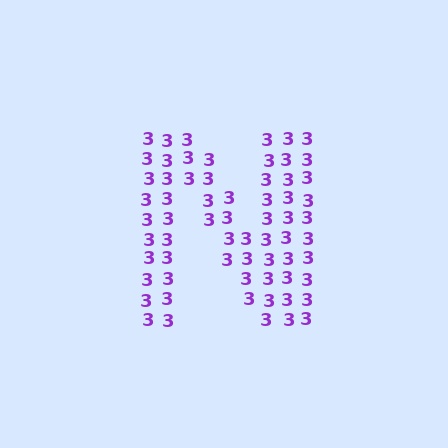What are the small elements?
The small elements are digit 3's.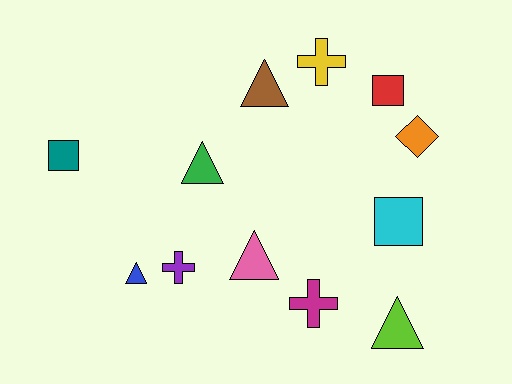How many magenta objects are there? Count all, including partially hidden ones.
There is 1 magenta object.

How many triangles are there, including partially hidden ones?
There are 5 triangles.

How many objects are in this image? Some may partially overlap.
There are 12 objects.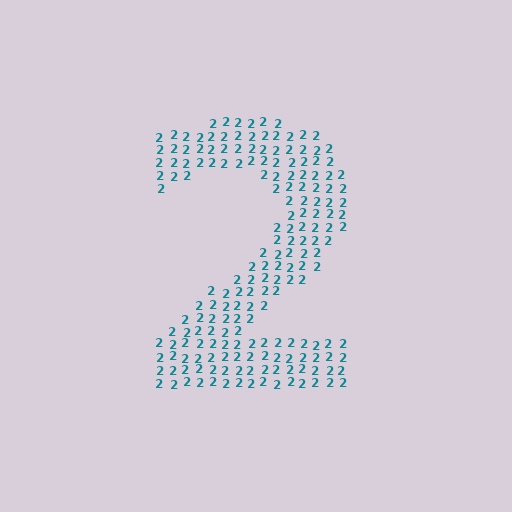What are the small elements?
The small elements are digit 2's.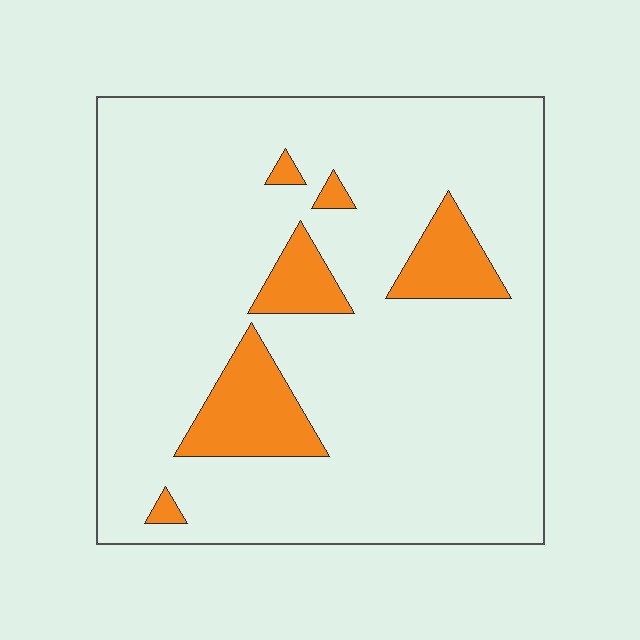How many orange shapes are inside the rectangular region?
6.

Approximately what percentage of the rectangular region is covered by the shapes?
Approximately 15%.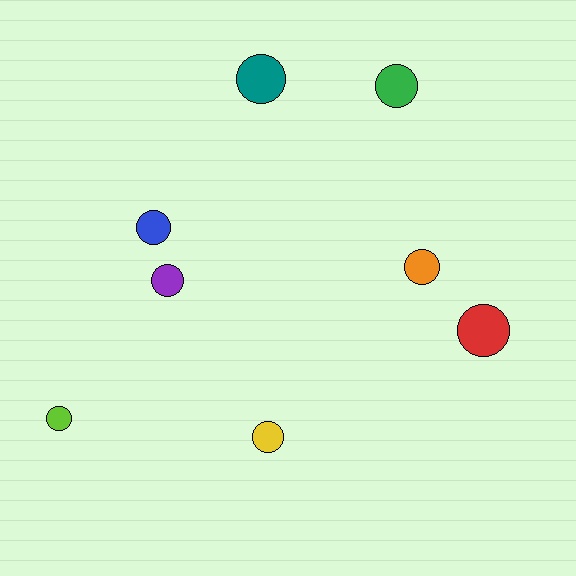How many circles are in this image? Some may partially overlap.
There are 8 circles.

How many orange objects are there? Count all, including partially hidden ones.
There is 1 orange object.